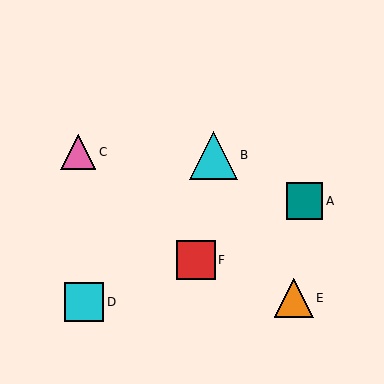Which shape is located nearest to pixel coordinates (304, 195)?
The teal square (labeled A) at (305, 201) is nearest to that location.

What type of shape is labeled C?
Shape C is a pink triangle.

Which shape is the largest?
The cyan triangle (labeled B) is the largest.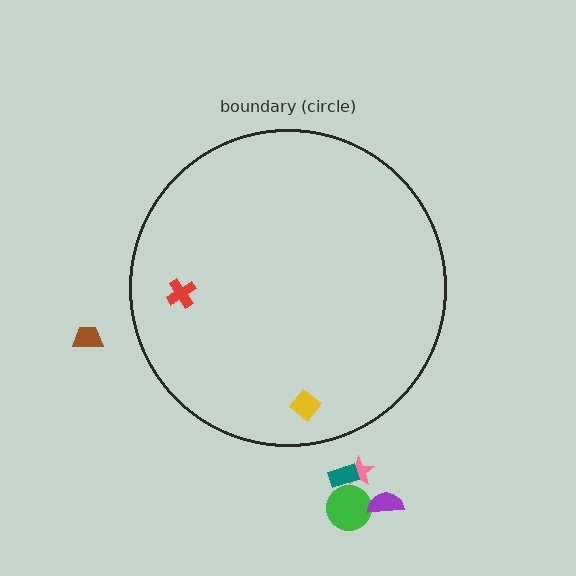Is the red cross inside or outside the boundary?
Inside.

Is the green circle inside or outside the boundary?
Outside.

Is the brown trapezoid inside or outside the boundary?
Outside.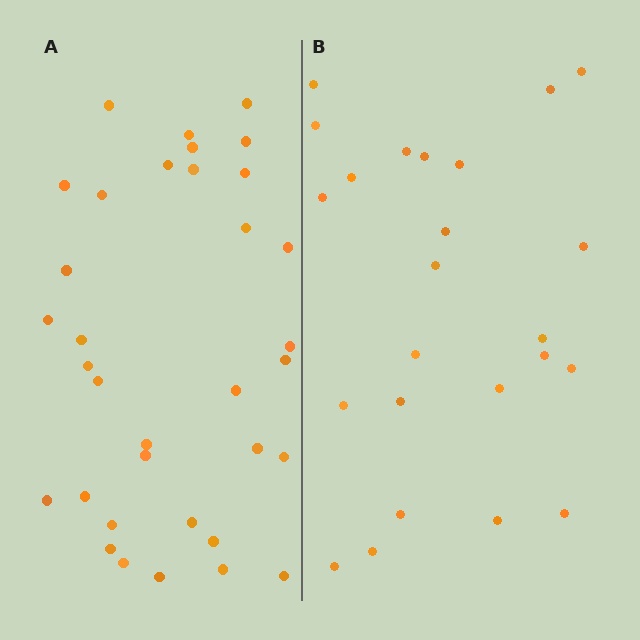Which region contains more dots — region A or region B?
Region A (the left region) has more dots.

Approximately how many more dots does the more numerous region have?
Region A has roughly 10 or so more dots than region B.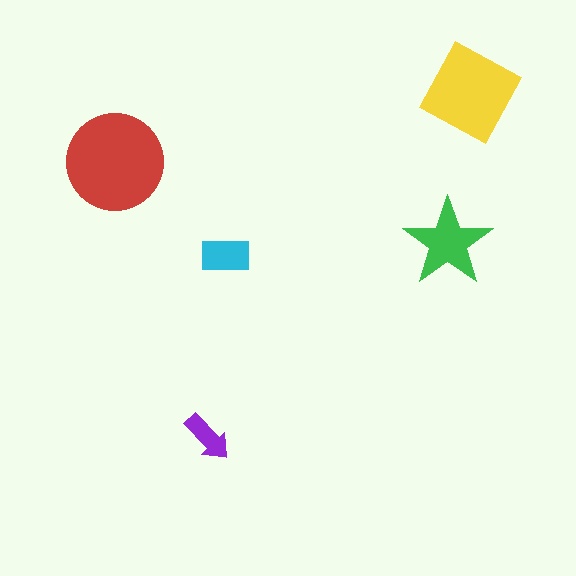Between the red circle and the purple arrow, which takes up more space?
The red circle.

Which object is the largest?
The red circle.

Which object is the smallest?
The purple arrow.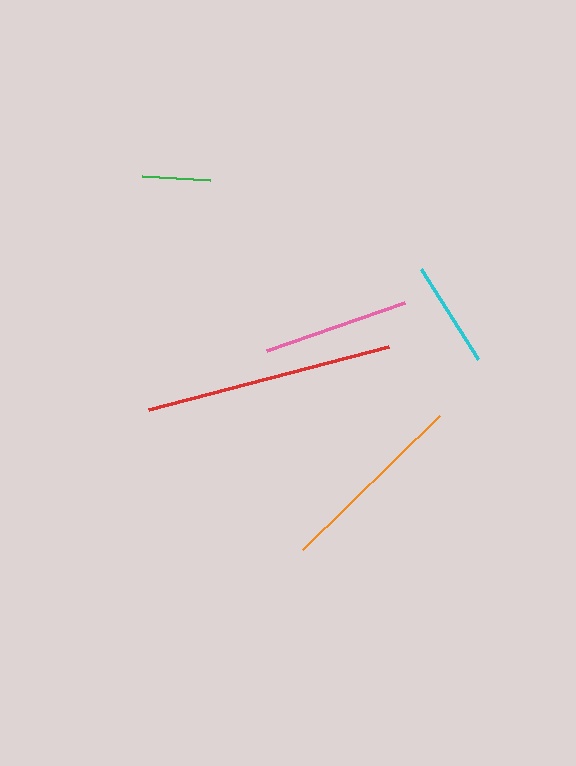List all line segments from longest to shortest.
From longest to shortest: red, orange, pink, cyan, green.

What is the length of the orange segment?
The orange segment is approximately 192 pixels long.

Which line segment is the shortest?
The green line is the shortest at approximately 68 pixels.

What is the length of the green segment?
The green segment is approximately 68 pixels long.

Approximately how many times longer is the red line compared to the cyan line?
The red line is approximately 2.3 times the length of the cyan line.